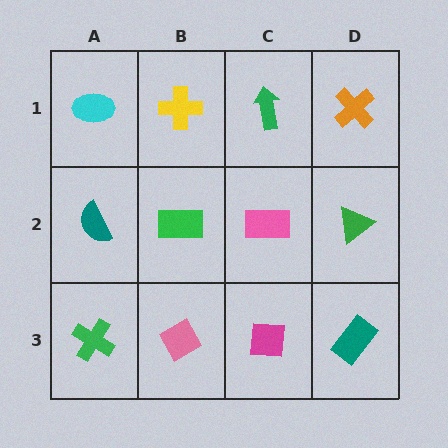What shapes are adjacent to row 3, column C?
A pink rectangle (row 2, column C), a pink diamond (row 3, column B), a teal rectangle (row 3, column D).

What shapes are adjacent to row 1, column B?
A green rectangle (row 2, column B), a cyan ellipse (row 1, column A), a green arrow (row 1, column C).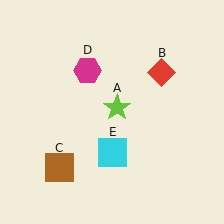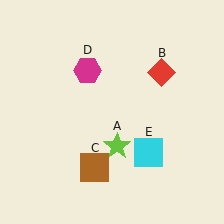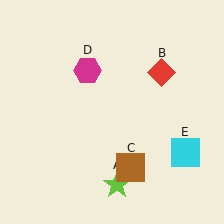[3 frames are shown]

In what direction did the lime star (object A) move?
The lime star (object A) moved down.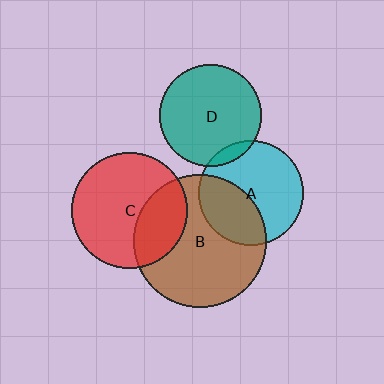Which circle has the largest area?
Circle B (brown).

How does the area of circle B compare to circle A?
Approximately 1.6 times.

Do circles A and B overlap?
Yes.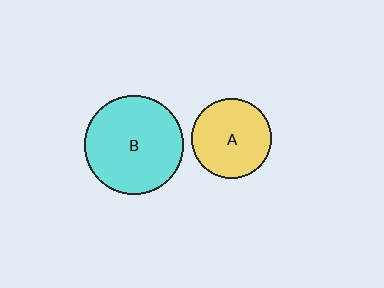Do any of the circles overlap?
No, none of the circles overlap.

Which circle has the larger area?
Circle B (cyan).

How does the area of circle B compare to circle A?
Approximately 1.5 times.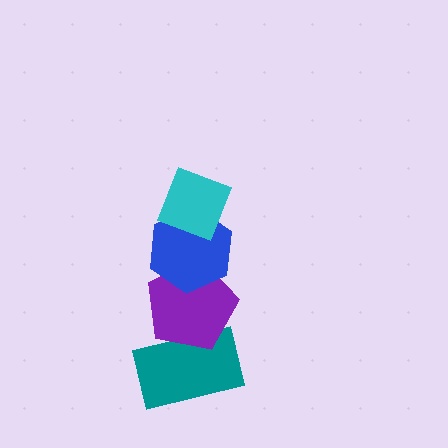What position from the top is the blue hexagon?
The blue hexagon is 2nd from the top.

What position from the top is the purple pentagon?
The purple pentagon is 3rd from the top.